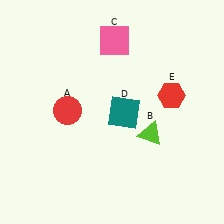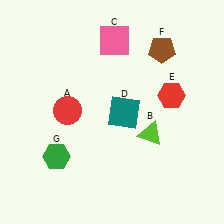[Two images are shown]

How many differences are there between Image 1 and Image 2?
There are 2 differences between the two images.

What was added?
A brown pentagon (F), a green hexagon (G) were added in Image 2.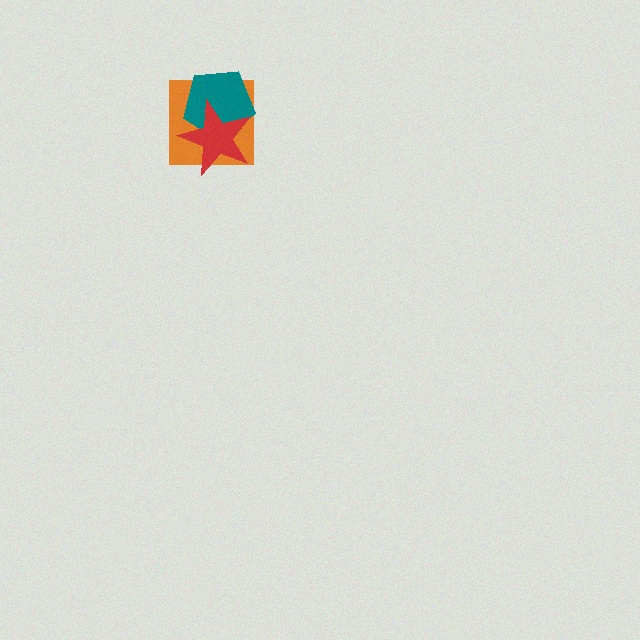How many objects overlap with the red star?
2 objects overlap with the red star.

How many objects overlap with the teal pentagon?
2 objects overlap with the teal pentagon.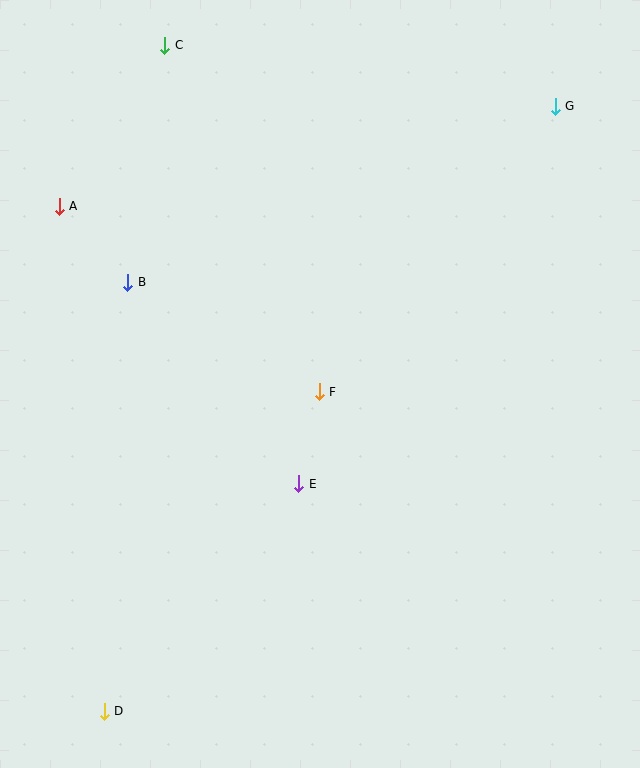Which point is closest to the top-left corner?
Point C is closest to the top-left corner.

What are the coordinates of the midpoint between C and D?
The midpoint between C and D is at (135, 378).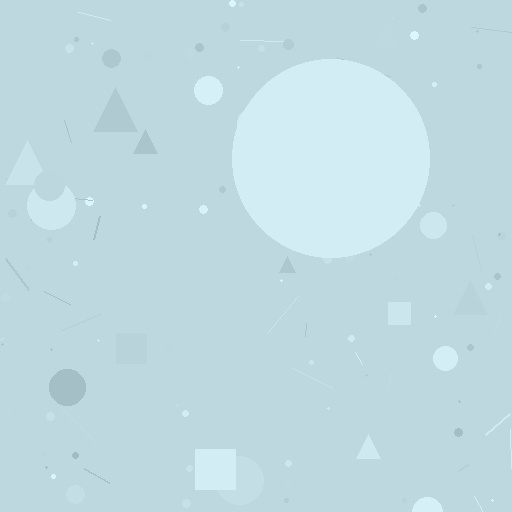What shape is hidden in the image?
A circle is hidden in the image.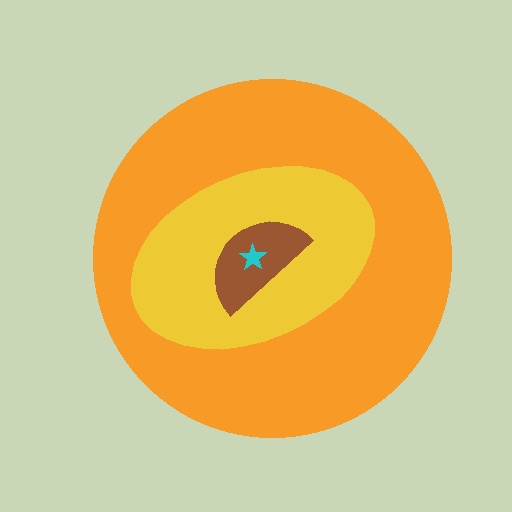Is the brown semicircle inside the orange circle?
Yes.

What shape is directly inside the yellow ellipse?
The brown semicircle.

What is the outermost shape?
The orange circle.